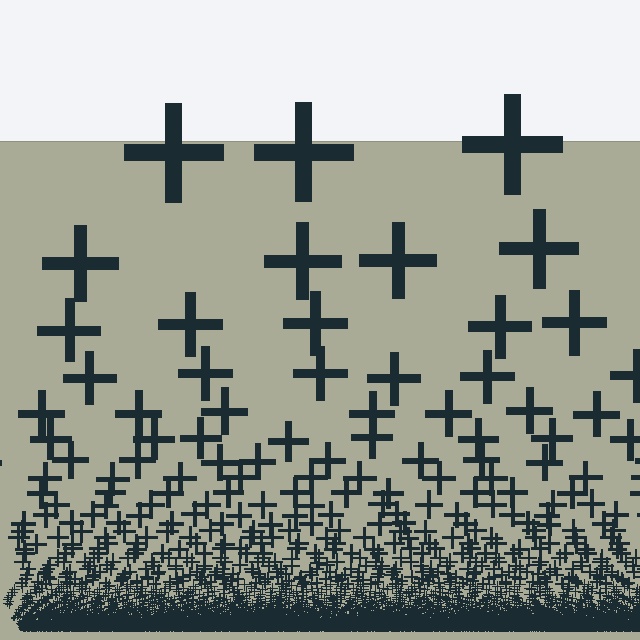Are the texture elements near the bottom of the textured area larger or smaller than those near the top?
Smaller. The gradient is inverted — elements near the bottom are smaller and denser.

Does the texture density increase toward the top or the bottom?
Density increases toward the bottom.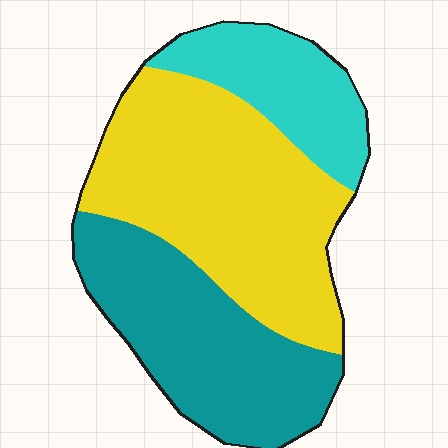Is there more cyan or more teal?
Teal.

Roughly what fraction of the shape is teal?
Teal takes up about one third (1/3) of the shape.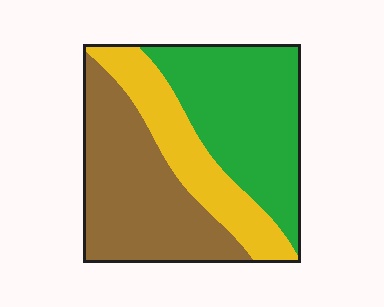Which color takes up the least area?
Yellow, at roughly 25%.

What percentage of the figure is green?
Green takes up about three eighths (3/8) of the figure.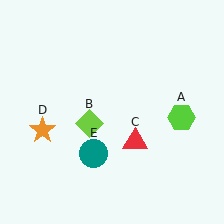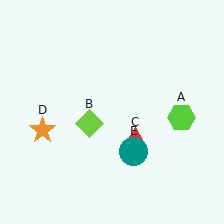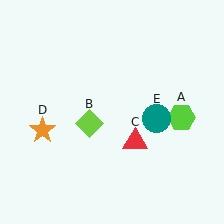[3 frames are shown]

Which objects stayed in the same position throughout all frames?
Lime hexagon (object A) and lime diamond (object B) and red triangle (object C) and orange star (object D) remained stationary.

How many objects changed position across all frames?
1 object changed position: teal circle (object E).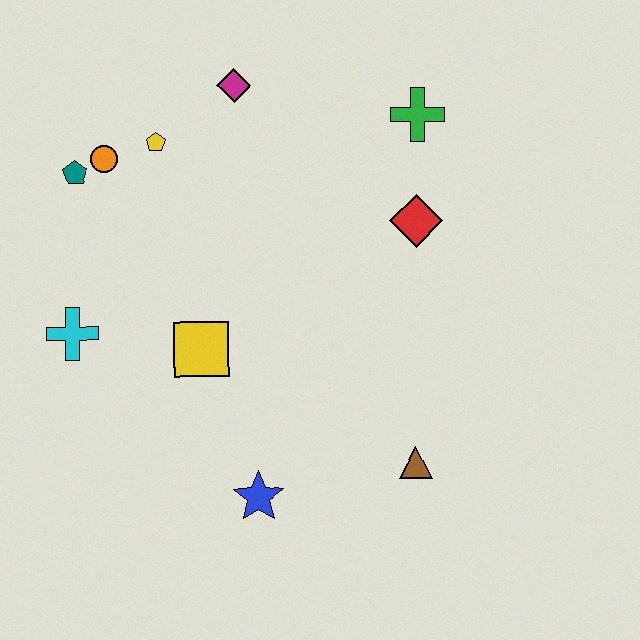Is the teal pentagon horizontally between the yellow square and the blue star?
No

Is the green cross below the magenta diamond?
Yes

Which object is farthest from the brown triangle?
The teal pentagon is farthest from the brown triangle.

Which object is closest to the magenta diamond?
The yellow pentagon is closest to the magenta diamond.